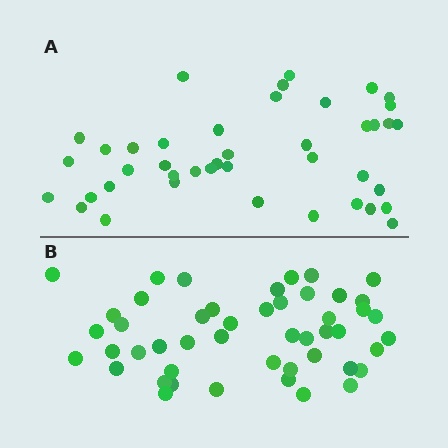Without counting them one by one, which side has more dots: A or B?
Region B (the bottom region) has more dots.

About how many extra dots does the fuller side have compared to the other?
Region B has about 6 more dots than region A.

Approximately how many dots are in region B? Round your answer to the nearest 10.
About 50 dots. (The exact count is 48, which rounds to 50.)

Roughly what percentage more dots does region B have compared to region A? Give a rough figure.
About 15% more.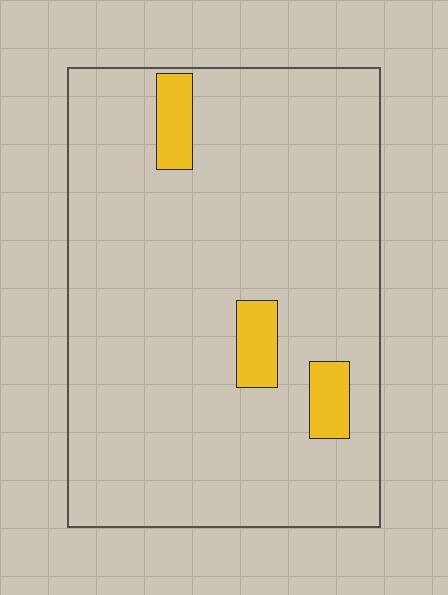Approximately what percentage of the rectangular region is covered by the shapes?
Approximately 5%.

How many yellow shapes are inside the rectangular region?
3.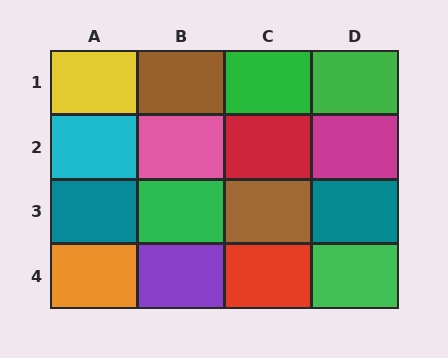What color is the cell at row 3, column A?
Teal.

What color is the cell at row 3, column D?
Teal.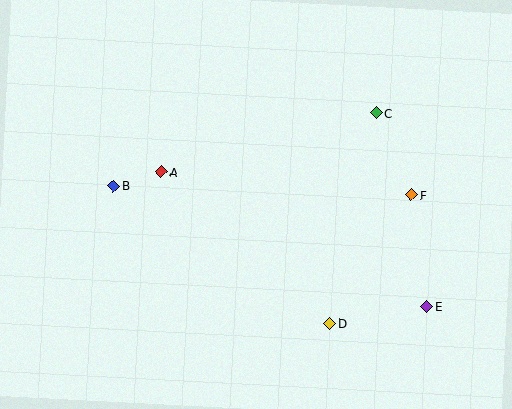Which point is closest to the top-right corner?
Point C is closest to the top-right corner.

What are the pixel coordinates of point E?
Point E is at (427, 306).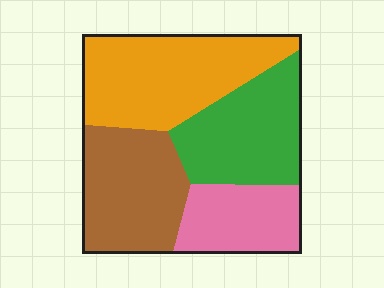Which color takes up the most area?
Orange, at roughly 30%.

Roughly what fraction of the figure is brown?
Brown covers around 25% of the figure.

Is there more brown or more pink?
Brown.